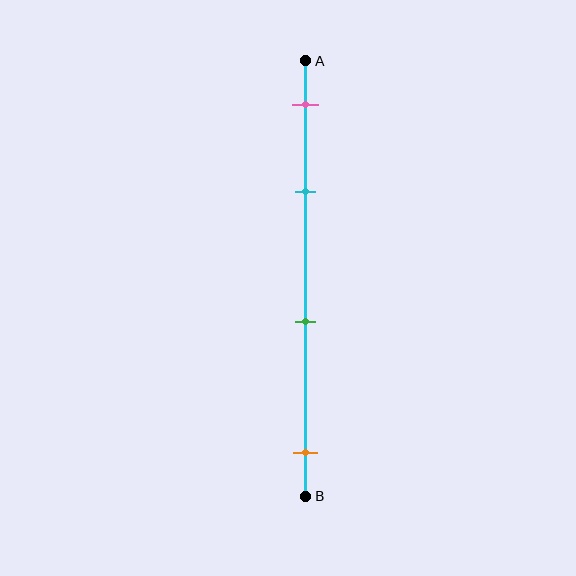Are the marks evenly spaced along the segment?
No, the marks are not evenly spaced.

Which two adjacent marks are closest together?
The pink and cyan marks are the closest adjacent pair.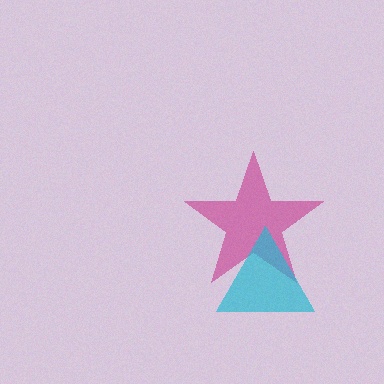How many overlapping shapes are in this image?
There are 2 overlapping shapes in the image.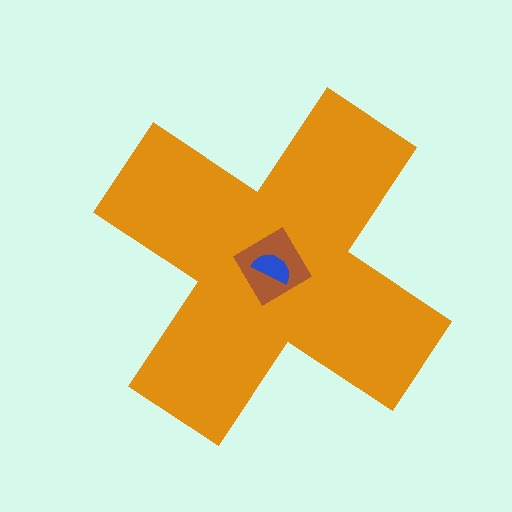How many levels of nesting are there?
3.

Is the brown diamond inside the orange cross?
Yes.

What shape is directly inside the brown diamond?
The blue semicircle.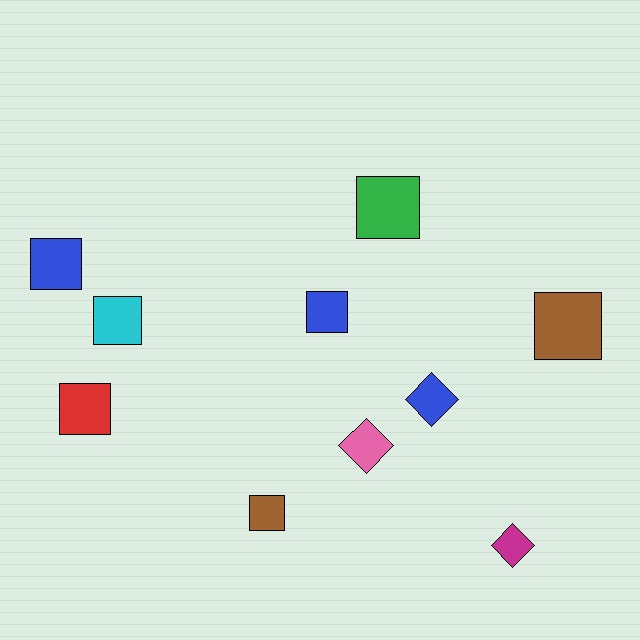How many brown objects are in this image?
There are 2 brown objects.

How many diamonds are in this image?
There are 3 diamonds.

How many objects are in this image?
There are 10 objects.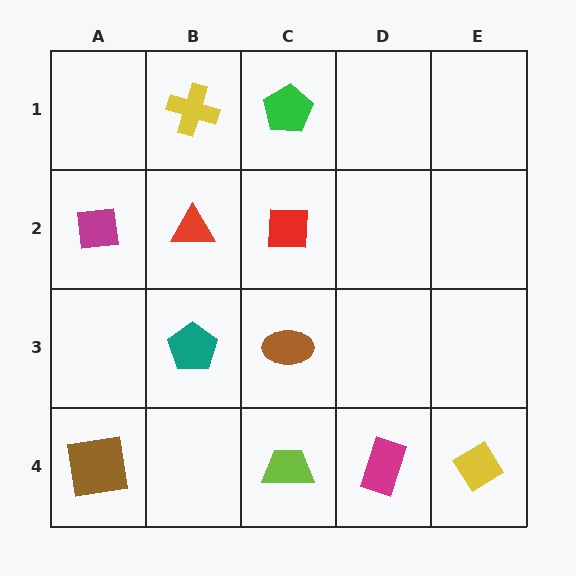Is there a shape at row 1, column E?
No, that cell is empty.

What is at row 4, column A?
A brown square.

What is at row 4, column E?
A yellow diamond.